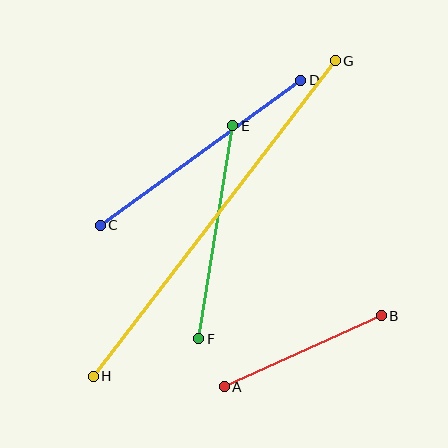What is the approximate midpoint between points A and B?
The midpoint is at approximately (303, 351) pixels.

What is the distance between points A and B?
The distance is approximately 172 pixels.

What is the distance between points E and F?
The distance is approximately 216 pixels.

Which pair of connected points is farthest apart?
Points G and H are farthest apart.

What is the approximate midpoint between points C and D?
The midpoint is at approximately (200, 153) pixels.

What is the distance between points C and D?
The distance is approximately 247 pixels.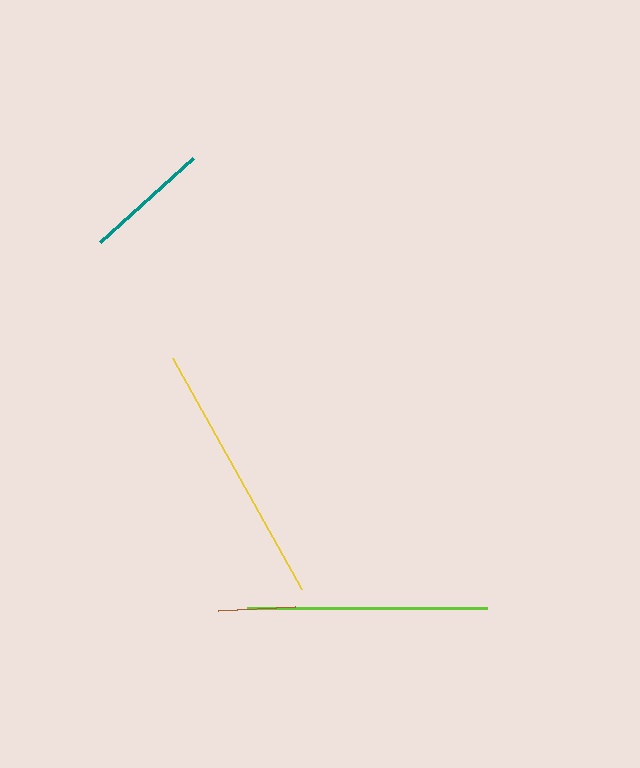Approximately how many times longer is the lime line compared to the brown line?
The lime line is approximately 3.1 times the length of the brown line.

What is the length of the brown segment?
The brown segment is approximately 78 pixels long.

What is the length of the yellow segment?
The yellow segment is approximately 264 pixels long.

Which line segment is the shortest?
The brown line is the shortest at approximately 78 pixels.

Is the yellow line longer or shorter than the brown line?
The yellow line is longer than the brown line.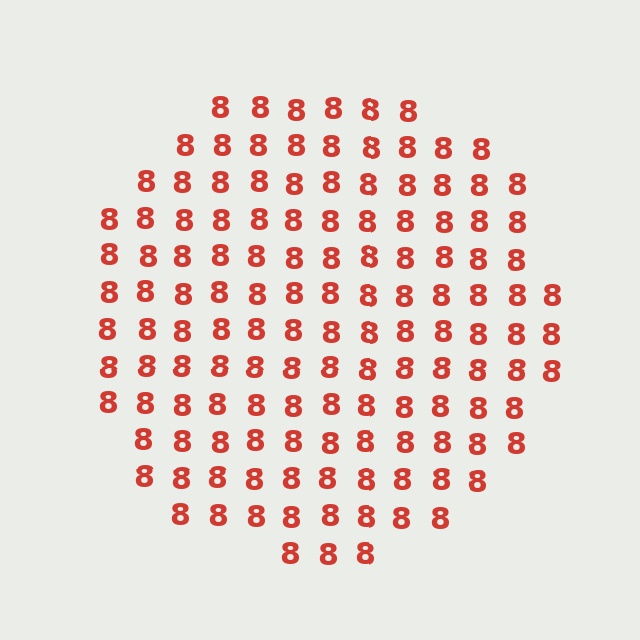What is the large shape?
The large shape is a circle.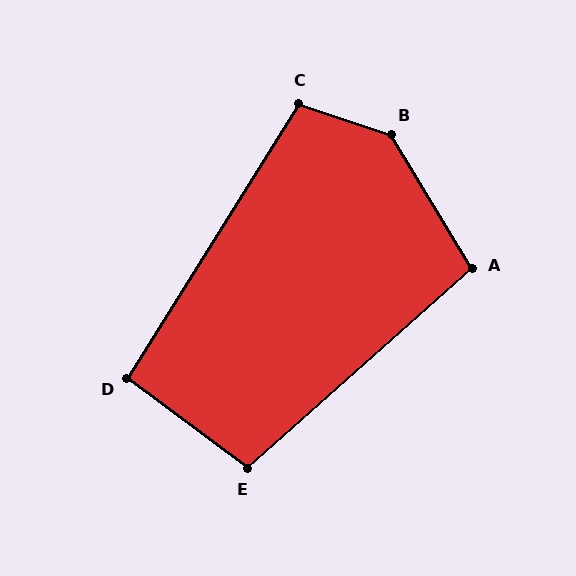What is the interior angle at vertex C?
Approximately 103 degrees (obtuse).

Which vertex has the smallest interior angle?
D, at approximately 95 degrees.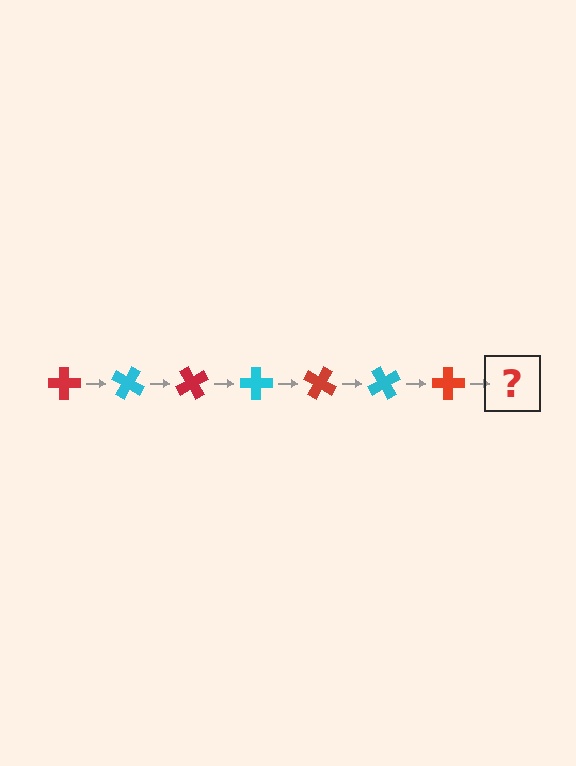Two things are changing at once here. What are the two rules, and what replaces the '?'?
The two rules are that it rotates 30 degrees each step and the color cycles through red and cyan. The '?' should be a cyan cross, rotated 210 degrees from the start.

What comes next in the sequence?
The next element should be a cyan cross, rotated 210 degrees from the start.